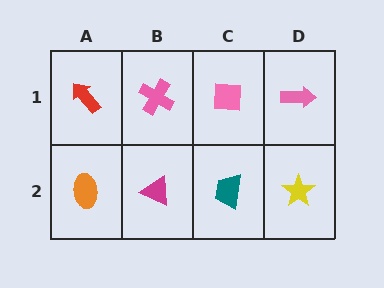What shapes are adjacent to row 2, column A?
A red arrow (row 1, column A), a magenta triangle (row 2, column B).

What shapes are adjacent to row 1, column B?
A magenta triangle (row 2, column B), a red arrow (row 1, column A), a pink square (row 1, column C).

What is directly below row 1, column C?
A teal trapezoid.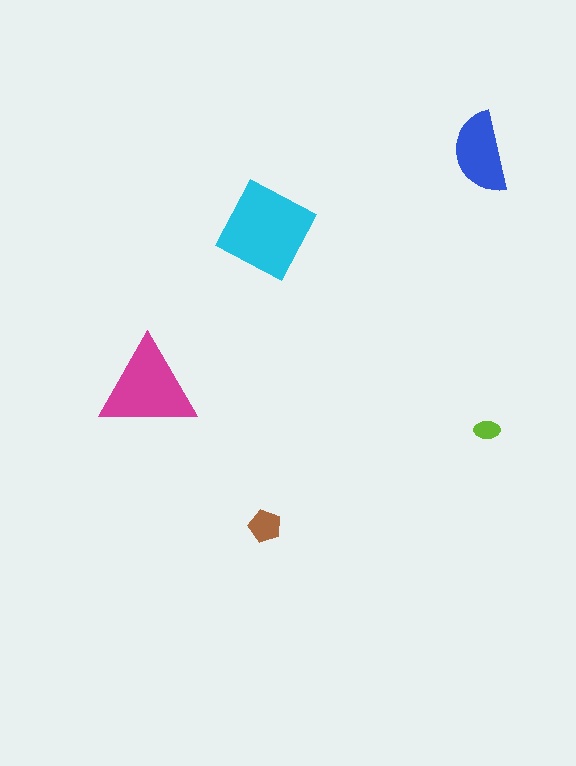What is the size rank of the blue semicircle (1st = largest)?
3rd.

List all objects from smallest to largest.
The lime ellipse, the brown pentagon, the blue semicircle, the magenta triangle, the cyan diamond.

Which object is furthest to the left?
The magenta triangle is leftmost.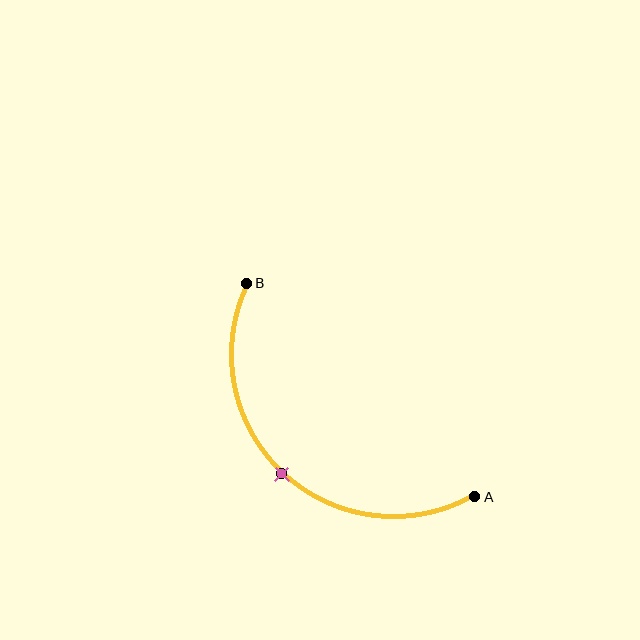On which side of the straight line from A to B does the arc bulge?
The arc bulges below and to the left of the straight line connecting A and B.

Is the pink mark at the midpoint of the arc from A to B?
Yes. The pink mark lies on the arc at equal arc-length from both A and B — it is the arc midpoint.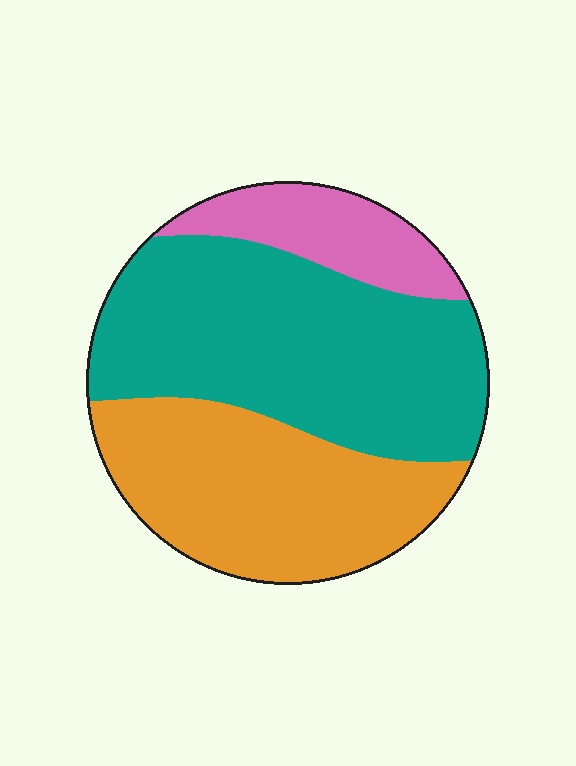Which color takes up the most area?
Teal, at roughly 50%.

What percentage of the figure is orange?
Orange takes up about three eighths (3/8) of the figure.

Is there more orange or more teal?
Teal.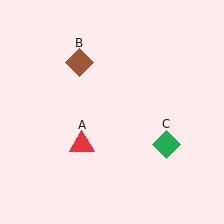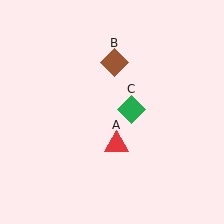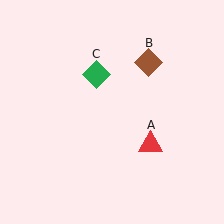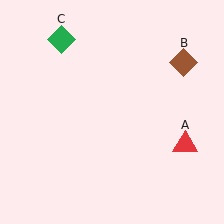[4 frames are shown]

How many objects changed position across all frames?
3 objects changed position: red triangle (object A), brown diamond (object B), green diamond (object C).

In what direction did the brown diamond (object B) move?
The brown diamond (object B) moved right.